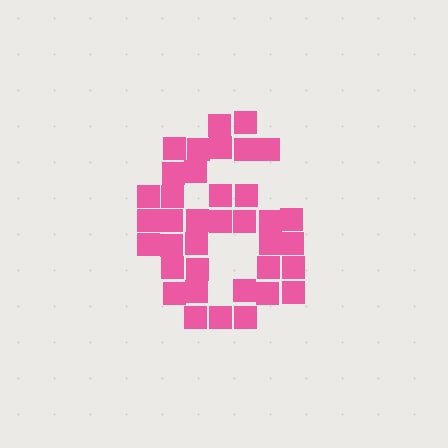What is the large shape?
The large shape is the digit 6.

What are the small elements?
The small elements are squares.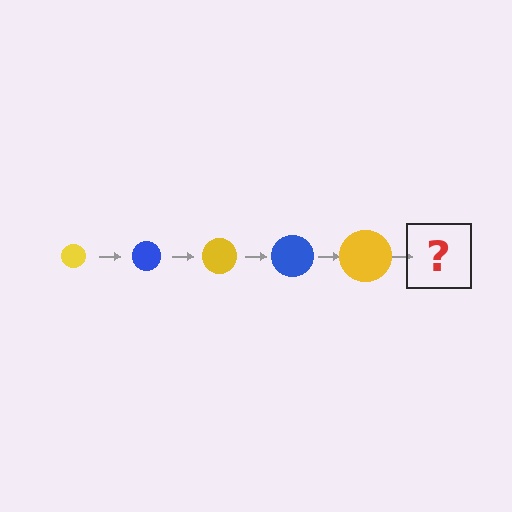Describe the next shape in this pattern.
It should be a blue circle, larger than the previous one.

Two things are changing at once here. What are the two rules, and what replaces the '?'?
The two rules are that the circle grows larger each step and the color cycles through yellow and blue. The '?' should be a blue circle, larger than the previous one.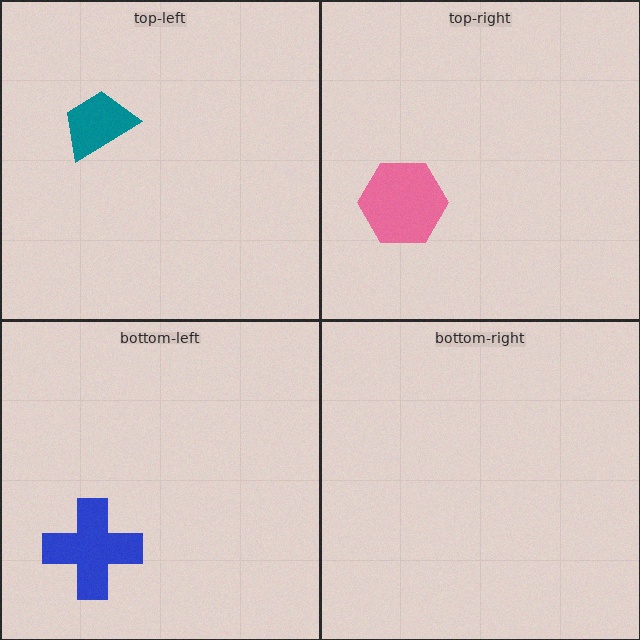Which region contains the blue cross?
The bottom-left region.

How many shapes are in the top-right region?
1.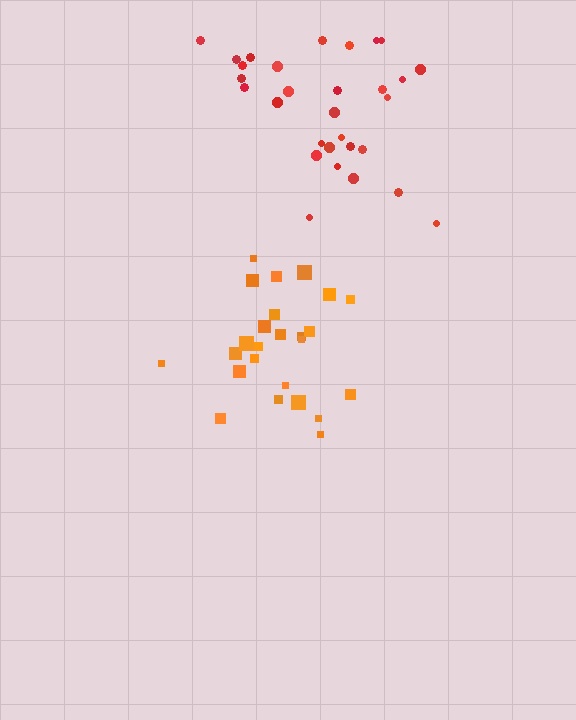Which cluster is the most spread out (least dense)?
Red.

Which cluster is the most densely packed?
Orange.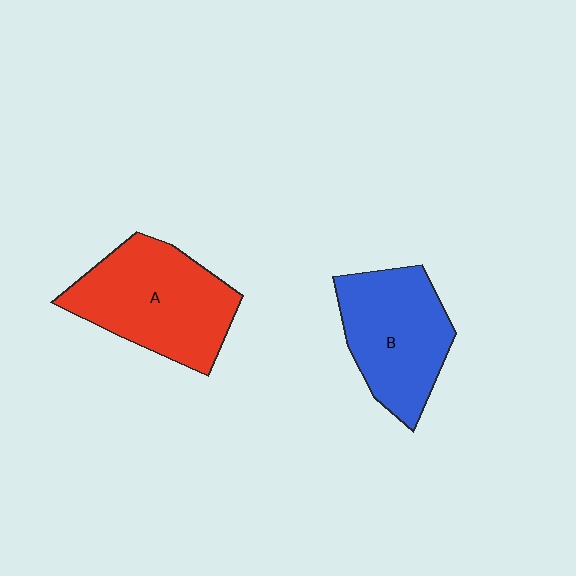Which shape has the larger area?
Shape A (red).